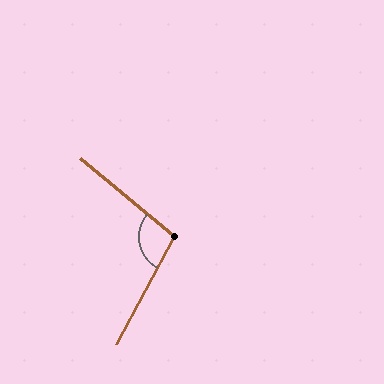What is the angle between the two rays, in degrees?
Approximately 102 degrees.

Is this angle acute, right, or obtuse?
It is obtuse.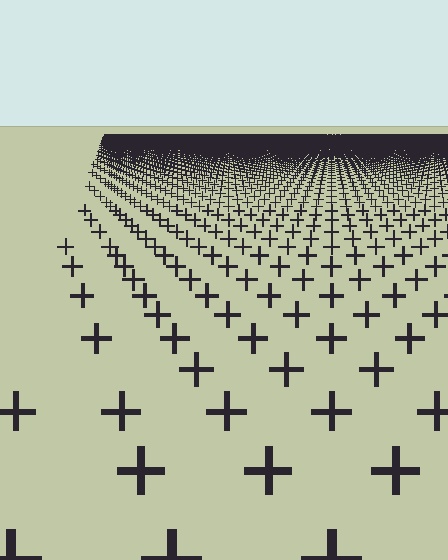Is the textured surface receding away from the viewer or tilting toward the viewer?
The surface is receding away from the viewer. Texture elements get smaller and denser toward the top.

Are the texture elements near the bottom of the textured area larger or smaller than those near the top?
Larger. Near the bottom, elements are closer to the viewer and appear at a bigger on-screen size.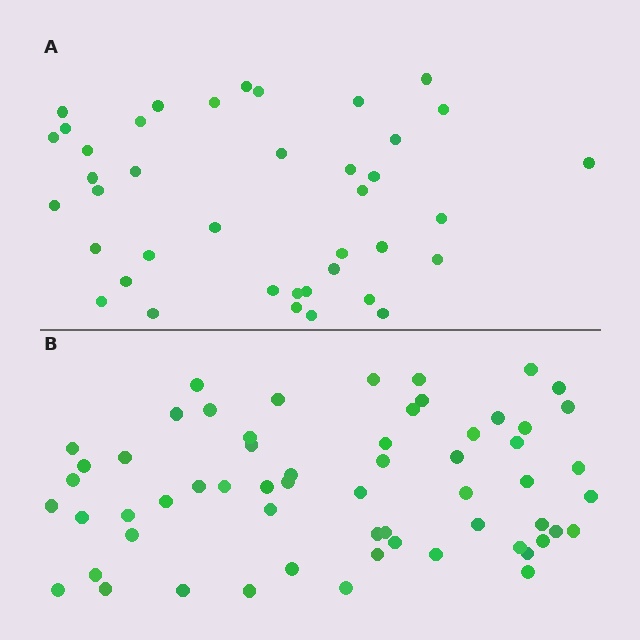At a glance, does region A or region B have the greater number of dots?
Region B (the bottom region) has more dots.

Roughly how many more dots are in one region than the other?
Region B has approximately 20 more dots than region A.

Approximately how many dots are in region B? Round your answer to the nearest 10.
About 60 dots.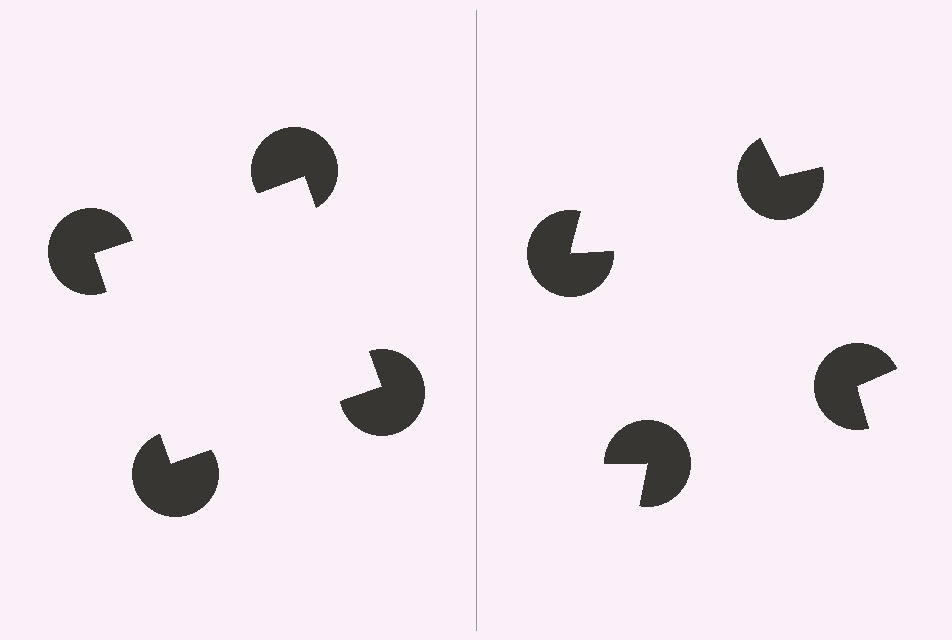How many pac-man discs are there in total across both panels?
8 — 4 on each side.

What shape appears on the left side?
An illusory square.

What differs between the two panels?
The pac-man discs are positioned identically on both sides; only the wedge orientations differ. On the left they align to a square; on the right they are misaligned.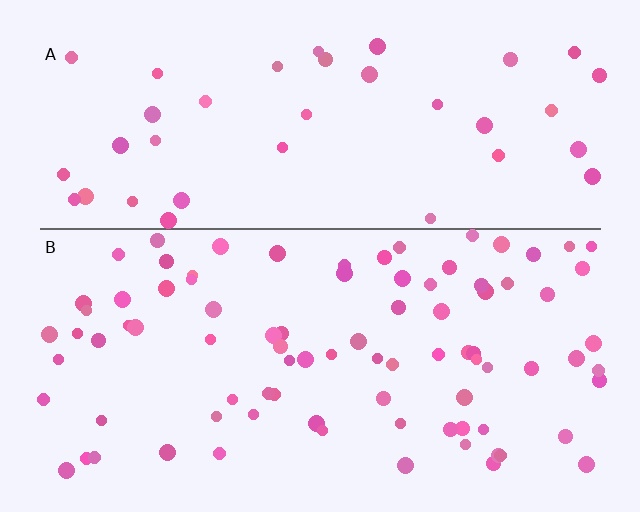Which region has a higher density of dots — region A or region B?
B (the bottom).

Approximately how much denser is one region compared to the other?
Approximately 2.2× — region B over region A.